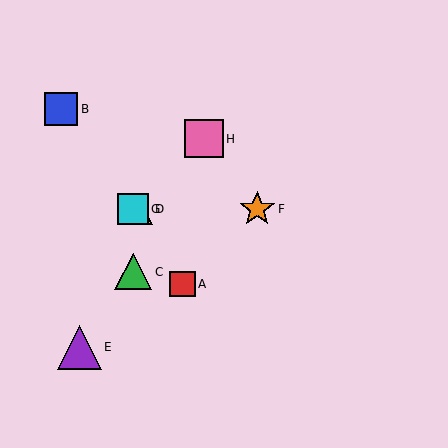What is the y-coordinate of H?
Object H is at y≈139.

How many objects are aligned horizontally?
3 objects (D, F, G) are aligned horizontally.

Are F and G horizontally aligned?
Yes, both are at y≈209.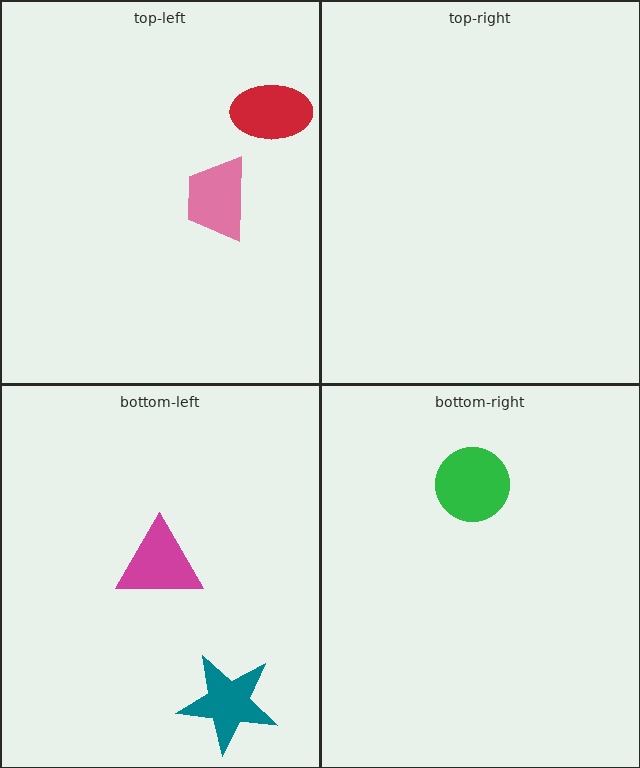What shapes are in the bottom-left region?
The teal star, the magenta triangle.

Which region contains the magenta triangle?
The bottom-left region.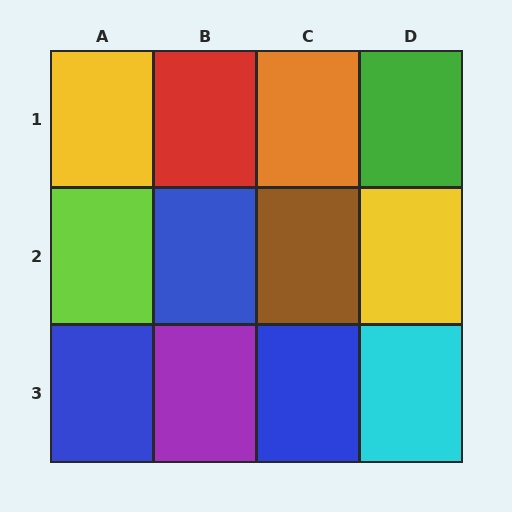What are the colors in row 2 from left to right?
Lime, blue, brown, yellow.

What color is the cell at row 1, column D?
Green.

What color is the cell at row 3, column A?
Blue.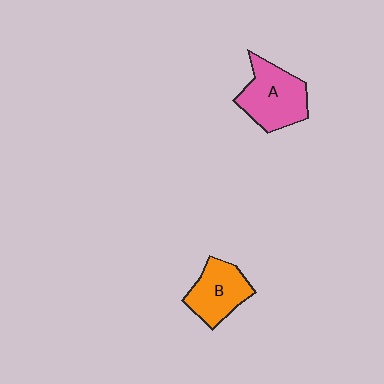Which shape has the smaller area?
Shape B (orange).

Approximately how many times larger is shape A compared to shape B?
Approximately 1.2 times.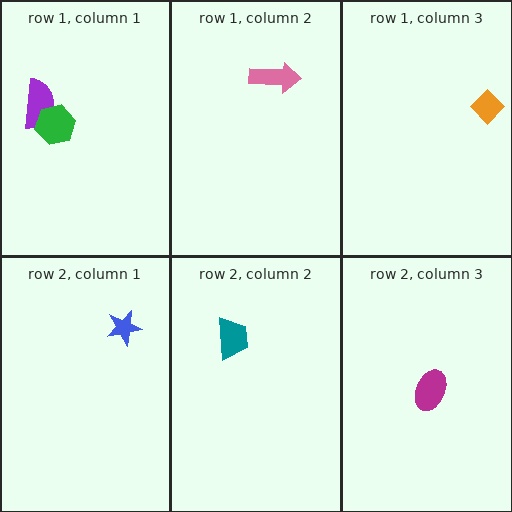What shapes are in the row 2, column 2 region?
The teal trapezoid.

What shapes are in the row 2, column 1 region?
The blue star.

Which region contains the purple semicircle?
The row 1, column 1 region.